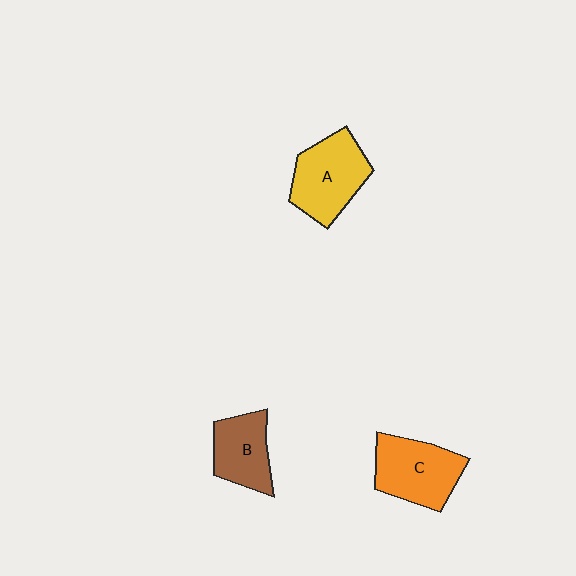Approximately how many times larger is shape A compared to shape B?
Approximately 1.3 times.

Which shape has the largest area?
Shape A (yellow).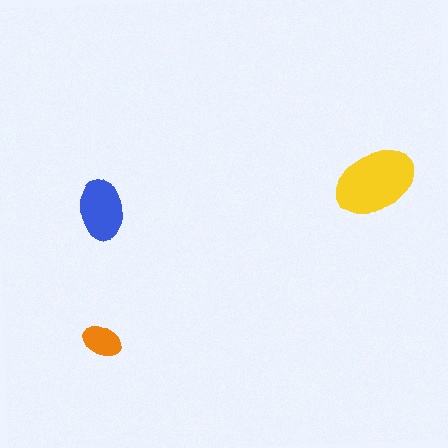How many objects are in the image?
There are 3 objects in the image.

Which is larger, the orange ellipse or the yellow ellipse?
The yellow one.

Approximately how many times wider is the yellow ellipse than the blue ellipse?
About 1.5 times wider.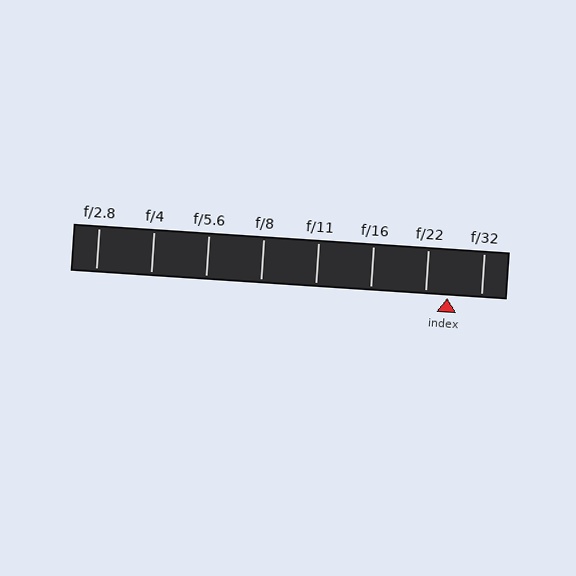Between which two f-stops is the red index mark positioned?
The index mark is between f/22 and f/32.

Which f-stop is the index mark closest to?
The index mark is closest to f/22.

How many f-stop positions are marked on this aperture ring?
There are 8 f-stop positions marked.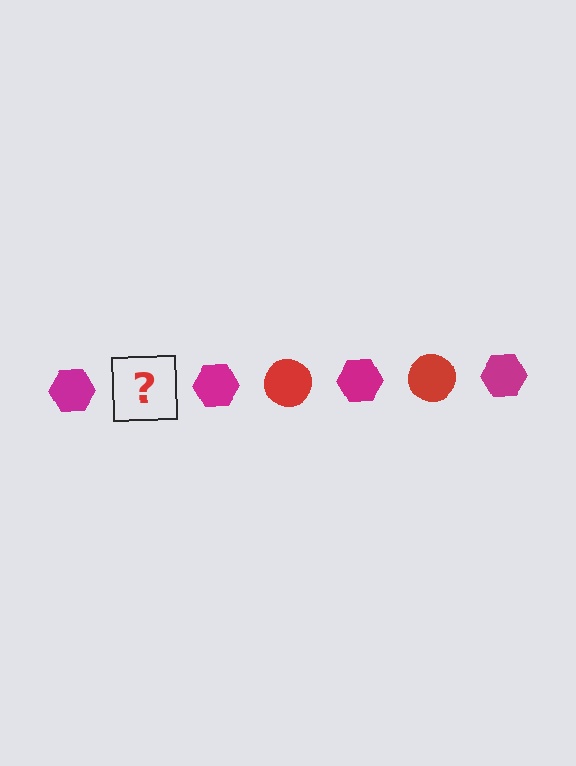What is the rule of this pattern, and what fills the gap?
The rule is that the pattern alternates between magenta hexagon and red circle. The gap should be filled with a red circle.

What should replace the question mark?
The question mark should be replaced with a red circle.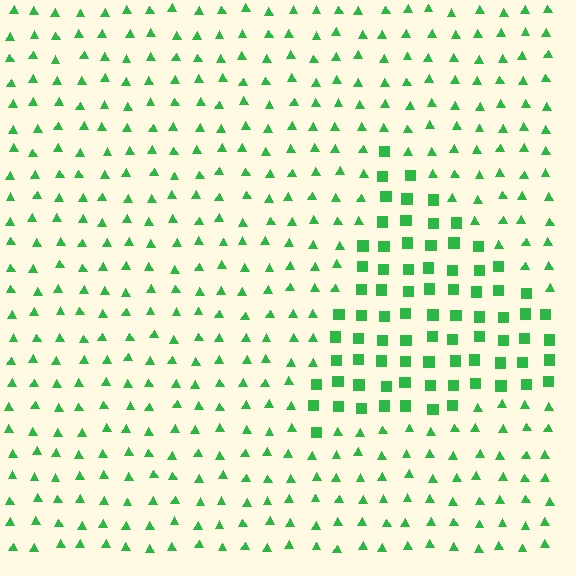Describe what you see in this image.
The image is filled with small green elements arranged in a uniform grid. A triangle-shaped region contains squares, while the surrounding area contains triangles. The boundary is defined purely by the change in element shape.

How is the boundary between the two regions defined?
The boundary is defined by a change in element shape: squares inside vs. triangles outside. All elements share the same color and spacing.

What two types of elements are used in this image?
The image uses squares inside the triangle region and triangles outside it.